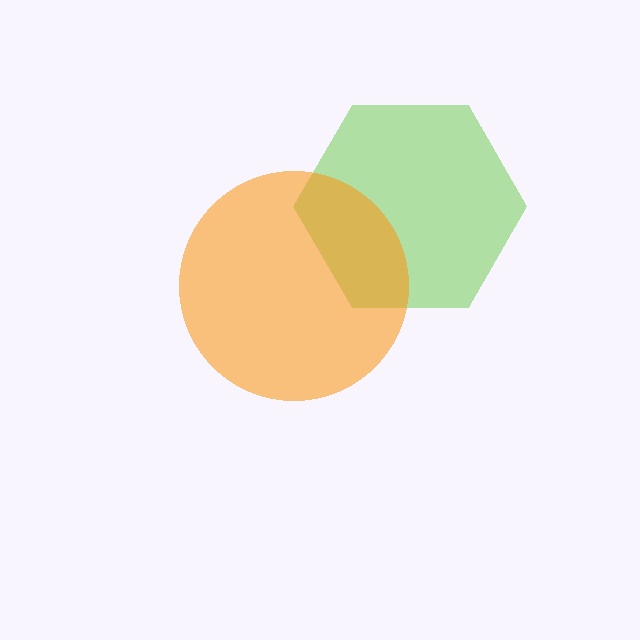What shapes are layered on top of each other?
The layered shapes are: a lime hexagon, an orange circle.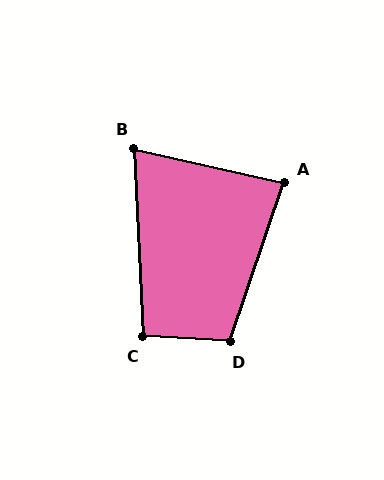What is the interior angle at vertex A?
Approximately 84 degrees (acute).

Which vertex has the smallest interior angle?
B, at approximately 75 degrees.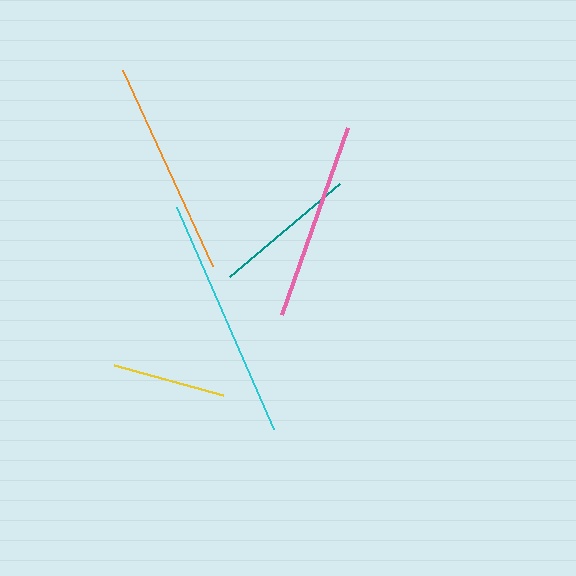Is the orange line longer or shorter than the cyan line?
The cyan line is longer than the orange line.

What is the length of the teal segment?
The teal segment is approximately 144 pixels long.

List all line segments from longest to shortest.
From longest to shortest: cyan, orange, pink, teal, yellow.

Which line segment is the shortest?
The yellow line is the shortest at approximately 113 pixels.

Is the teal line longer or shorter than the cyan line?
The cyan line is longer than the teal line.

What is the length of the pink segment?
The pink segment is approximately 199 pixels long.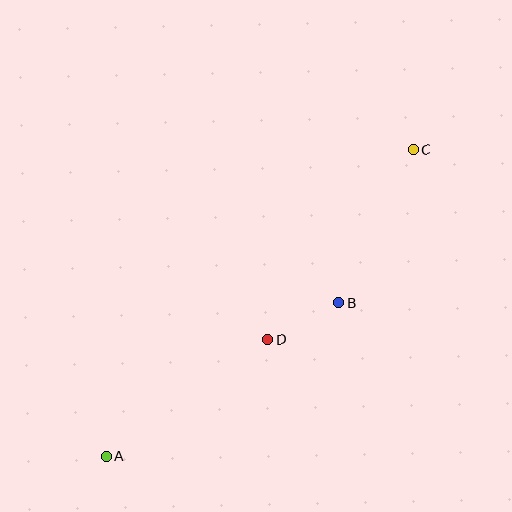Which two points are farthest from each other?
Points A and C are farthest from each other.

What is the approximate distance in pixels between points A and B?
The distance between A and B is approximately 278 pixels.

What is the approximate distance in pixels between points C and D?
The distance between C and D is approximately 240 pixels.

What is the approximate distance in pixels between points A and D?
The distance between A and D is approximately 199 pixels.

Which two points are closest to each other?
Points B and D are closest to each other.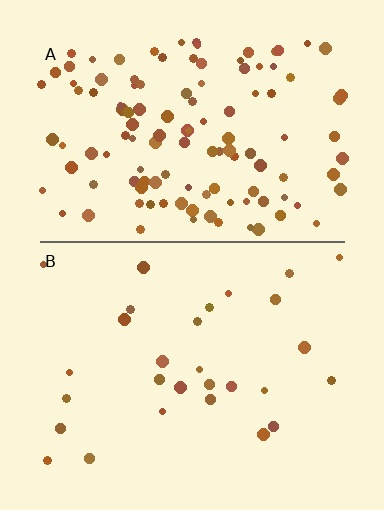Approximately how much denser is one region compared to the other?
Approximately 4.2× — region A over region B.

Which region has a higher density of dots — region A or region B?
A (the top).